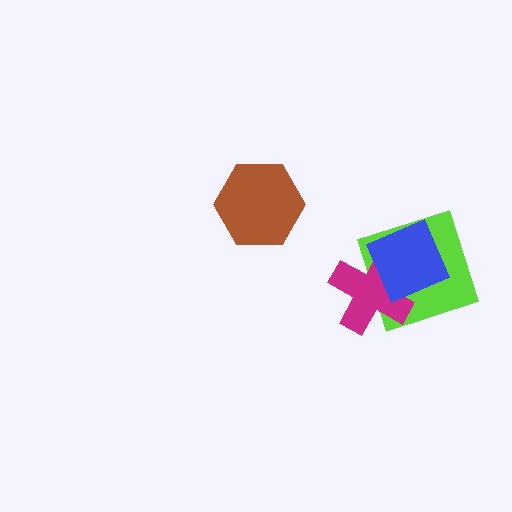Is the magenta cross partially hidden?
Yes, it is partially covered by another shape.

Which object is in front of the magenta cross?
The blue diamond is in front of the magenta cross.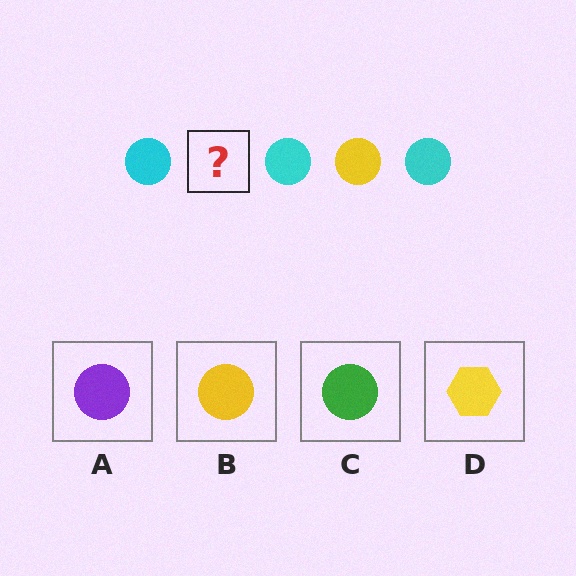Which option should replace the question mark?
Option B.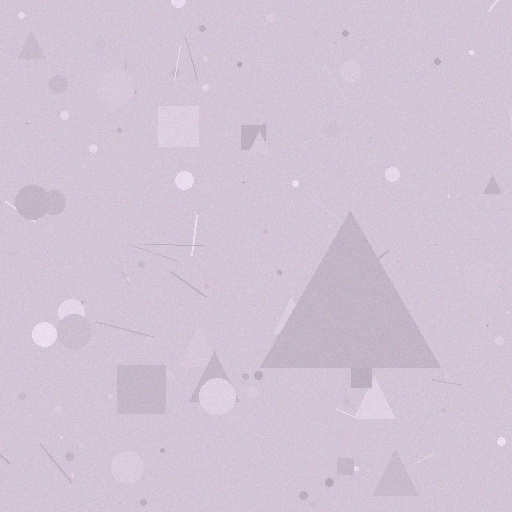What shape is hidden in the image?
A triangle is hidden in the image.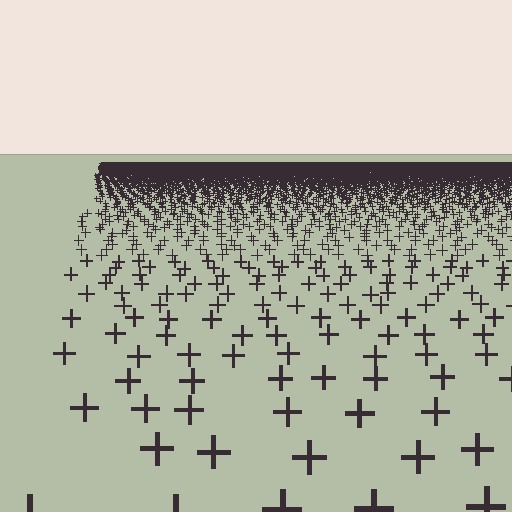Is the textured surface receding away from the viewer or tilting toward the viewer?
The surface is receding away from the viewer. Texture elements get smaller and denser toward the top.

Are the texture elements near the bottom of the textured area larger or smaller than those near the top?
Larger. Near the bottom, elements are closer to the viewer and appear at a bigger on-screen size.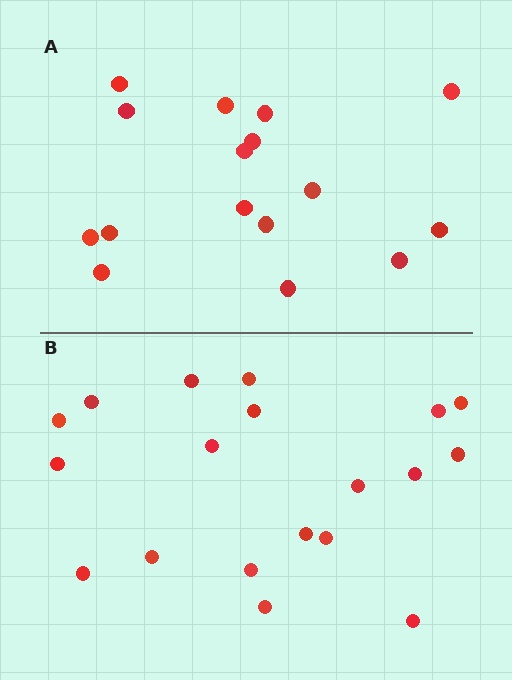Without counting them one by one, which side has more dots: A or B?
Region B (the bottom region) has more dots.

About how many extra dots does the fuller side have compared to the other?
Region B has just a few more — roughly 2 or 3 more dots than region A.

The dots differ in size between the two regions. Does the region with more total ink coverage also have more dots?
No. Region A has more total ink coverage because its dots are larger, but region B actually contains more individual dots. Total area can be misleading — the number of items is what matters here.